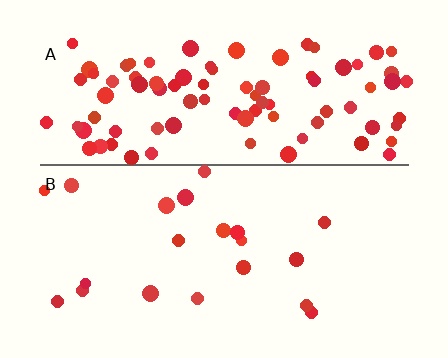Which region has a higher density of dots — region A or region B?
A (the top).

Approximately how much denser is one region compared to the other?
Approximately 4.4× — region A over region B.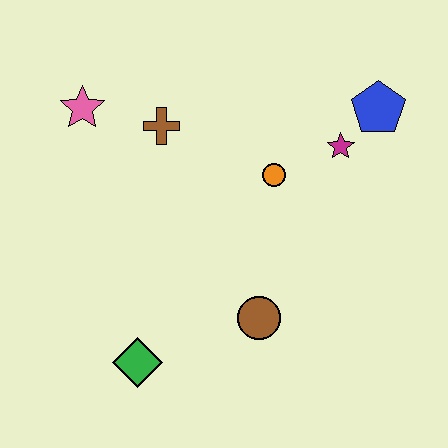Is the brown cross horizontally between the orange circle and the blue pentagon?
No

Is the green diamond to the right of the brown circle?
No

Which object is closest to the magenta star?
The blue pentagon is closest to the magenta star.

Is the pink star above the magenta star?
Yes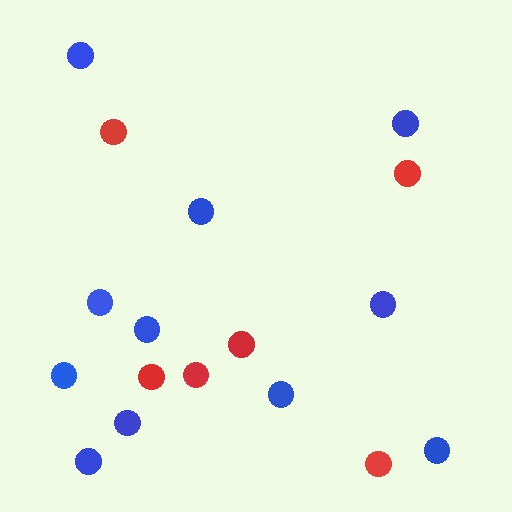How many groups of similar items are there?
There are 2 groups: one group of red circles (6) and one group of blue circles (11).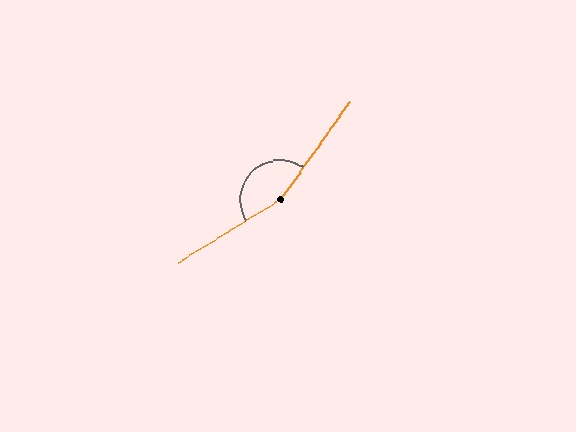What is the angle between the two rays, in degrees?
Approximately 157 degrees.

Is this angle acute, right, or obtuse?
It is obtuse.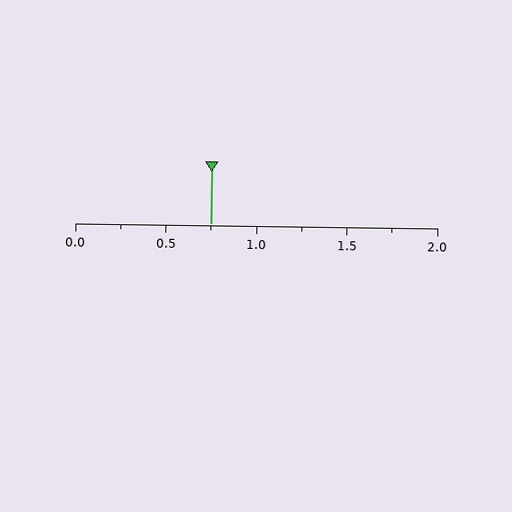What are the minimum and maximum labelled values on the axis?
The axis runs from 0.0 to 2.0.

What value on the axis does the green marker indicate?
The marker indicates approximately 0.75.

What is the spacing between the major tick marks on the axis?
The major ticks are spaced 0.5 apart.